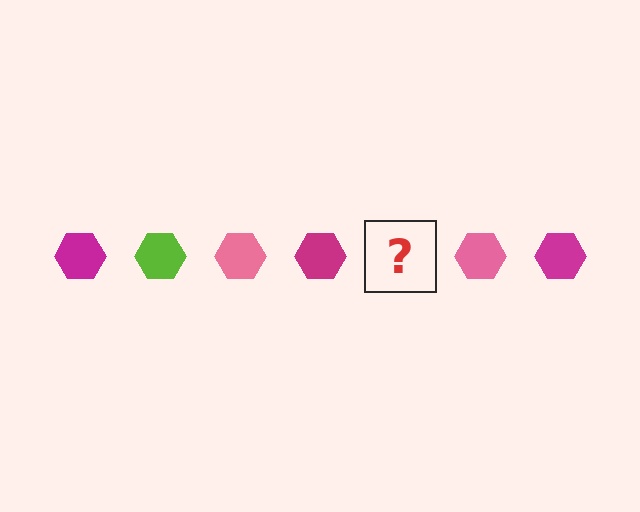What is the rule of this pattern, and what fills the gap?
The rule is that the pattern cycles through magenta, lime, pink hexagons. The gap should be filled with a lime hexagon.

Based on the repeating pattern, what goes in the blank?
The blank should be a lime hexagon.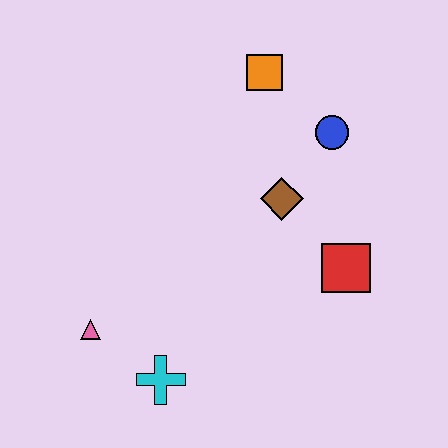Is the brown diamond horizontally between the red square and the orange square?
Yes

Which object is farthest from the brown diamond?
The pink triangle is farthest from the brown diamond.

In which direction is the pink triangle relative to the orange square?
The pink triangle is below the orange square.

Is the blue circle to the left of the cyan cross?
No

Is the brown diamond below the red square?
No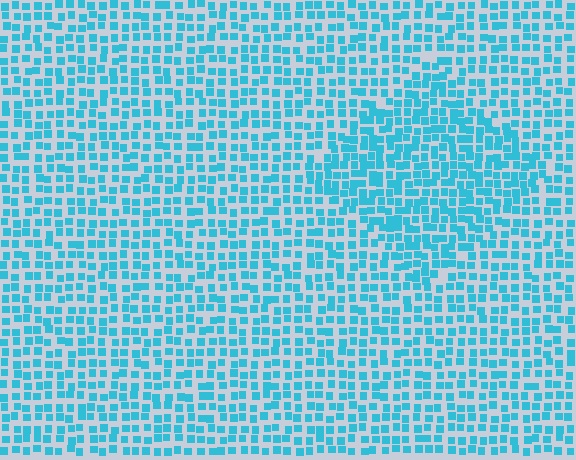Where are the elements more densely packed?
The elements are more densely packed inside the diamond boundary.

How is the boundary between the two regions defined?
The boundary is defined by a change in element density (approximately 1.5x ratio). All elements are the same color, size, and shape.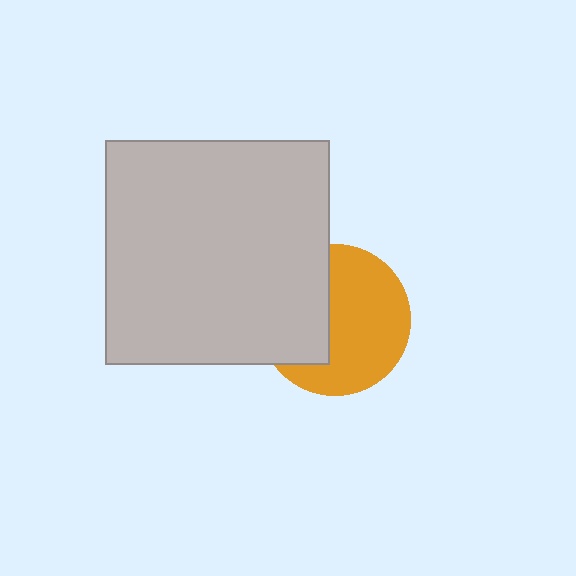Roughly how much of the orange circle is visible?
About half of it is visible (roughly 61%).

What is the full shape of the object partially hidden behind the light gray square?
The partially hidden object is an orange circle.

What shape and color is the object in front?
The object in front is a light gray square.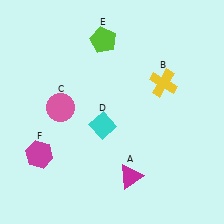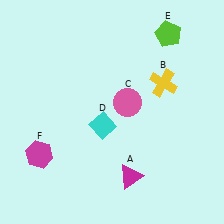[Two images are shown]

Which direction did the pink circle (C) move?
The pink circle (C) moved right.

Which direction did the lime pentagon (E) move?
The lime pentagon (E) moved right.